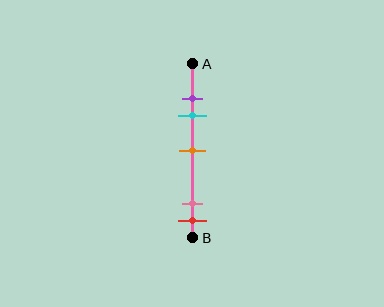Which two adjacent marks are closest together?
The purple and cyan marks are the closest adjacent pair.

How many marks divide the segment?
There are 5 marks dividing the segment.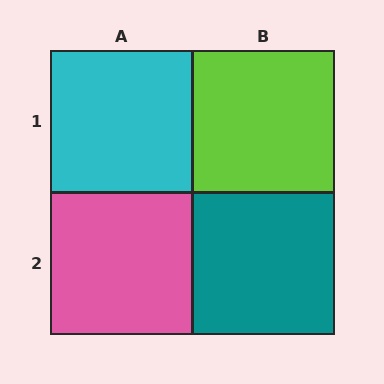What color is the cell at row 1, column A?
Cyan.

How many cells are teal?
1 cell is teal.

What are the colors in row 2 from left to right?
Pink, teal.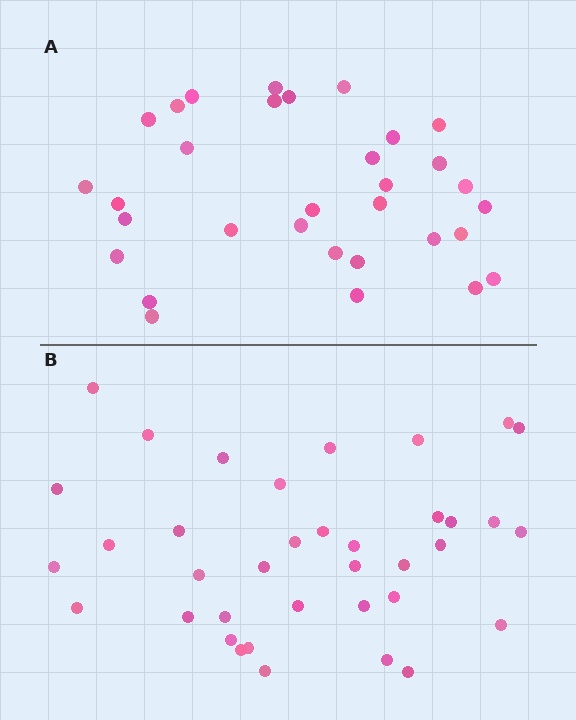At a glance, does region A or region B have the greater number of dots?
Region B (the bottom region) has more dots.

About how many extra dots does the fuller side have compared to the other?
Region B has about 5 more dots than region A.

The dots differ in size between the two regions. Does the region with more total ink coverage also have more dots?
No. Region A has more total ink coverage because its dots are larger, but region B actually contains more individual dots. Total area can be misleading — the number of items is what matters here.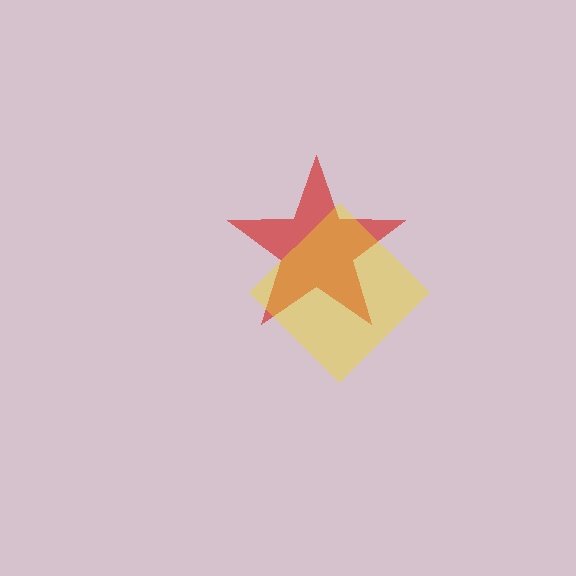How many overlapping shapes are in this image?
There are 2 overlapping shapes in the image.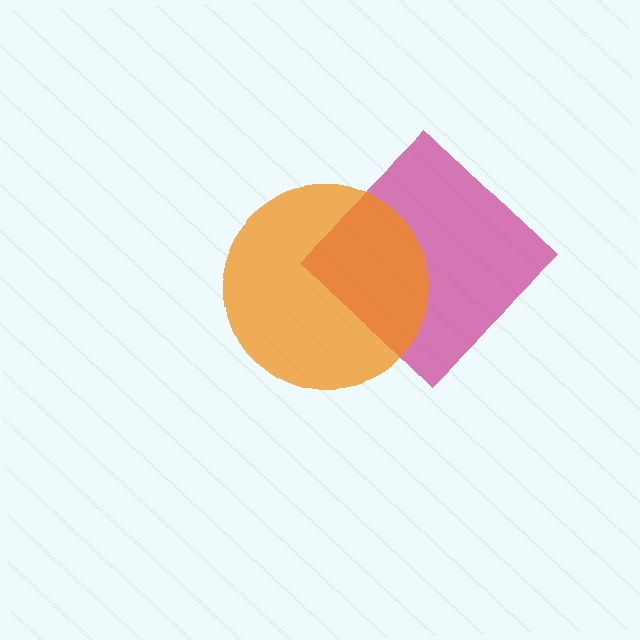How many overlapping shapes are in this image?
There are 2 overlapping shapes in the image.